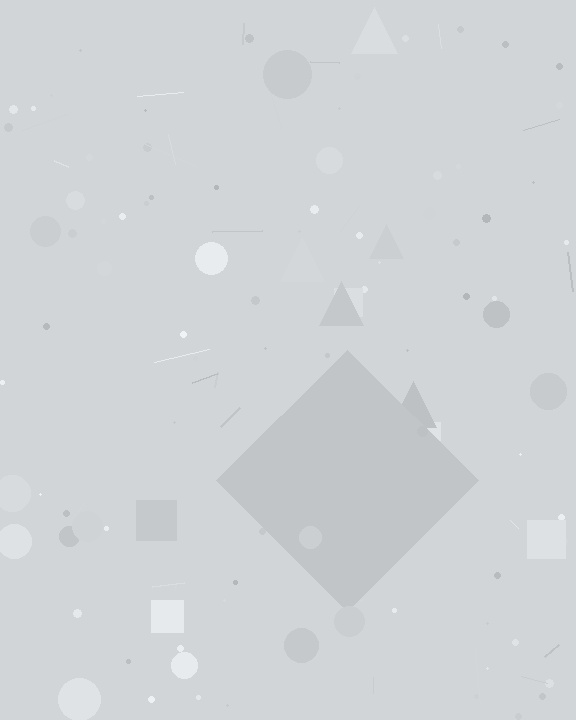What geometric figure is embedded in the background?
A diamond is embedded in the background.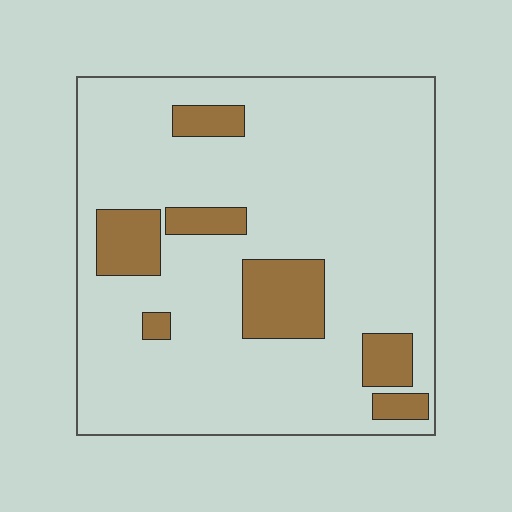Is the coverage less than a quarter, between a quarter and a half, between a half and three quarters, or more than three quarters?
Less than a quarter.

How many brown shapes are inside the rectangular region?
7.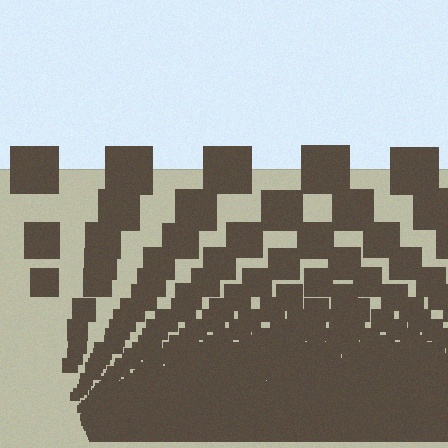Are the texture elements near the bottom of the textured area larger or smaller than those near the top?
Smaller. The gradient is inverted — elements near the bottom are smaller and denser.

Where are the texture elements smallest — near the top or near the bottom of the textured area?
Near the bottom.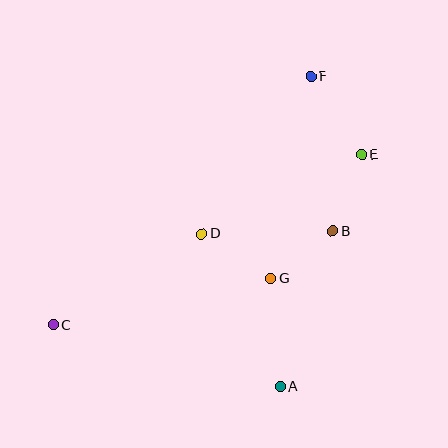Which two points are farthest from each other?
Points C and F are farthest from each other.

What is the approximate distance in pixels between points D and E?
The distance between D and E is approximately 178 pixels.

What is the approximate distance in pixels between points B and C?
The distance between B and C is approximately 294 pixels.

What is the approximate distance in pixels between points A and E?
The distance between A and E is approximately 246 pixels.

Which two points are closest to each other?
Points B and G are closest to each other.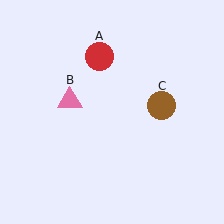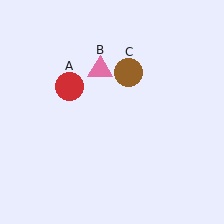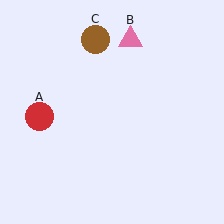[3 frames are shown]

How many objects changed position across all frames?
3 objects changed position: red circle (object A), pink triangle (object B), brown circle (object C).